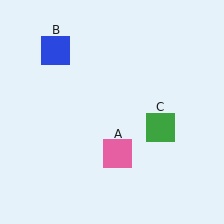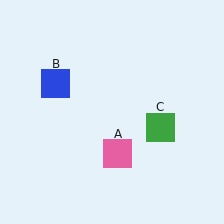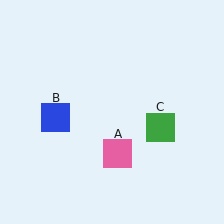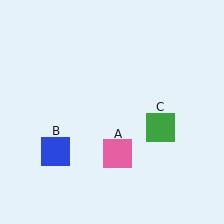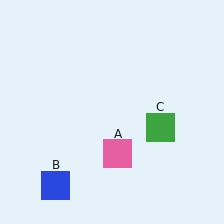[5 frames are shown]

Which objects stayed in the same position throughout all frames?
Pink square (object A) and green square (object C) remained stationary.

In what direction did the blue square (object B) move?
The blue square (object B) moved down.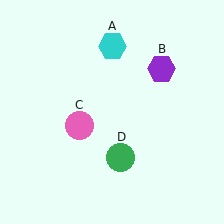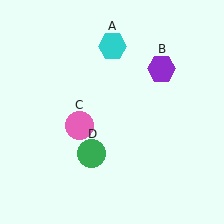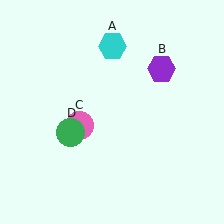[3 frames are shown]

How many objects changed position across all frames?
1 object changed position: green circle (object D).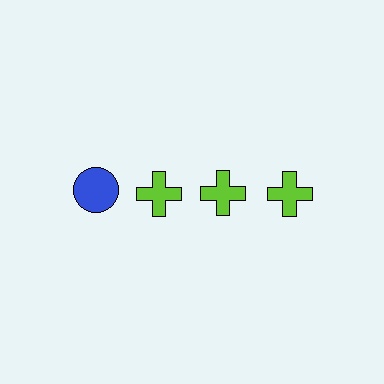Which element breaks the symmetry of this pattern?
The blue circle in the top row, leftmost column breaks the symmetry. All other shapes are lime crosses.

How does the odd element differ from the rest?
It differs in both color (blue instead of lime) and shape (circle instead of cross).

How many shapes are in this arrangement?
There are 4 shapes arranged in a grid pattern.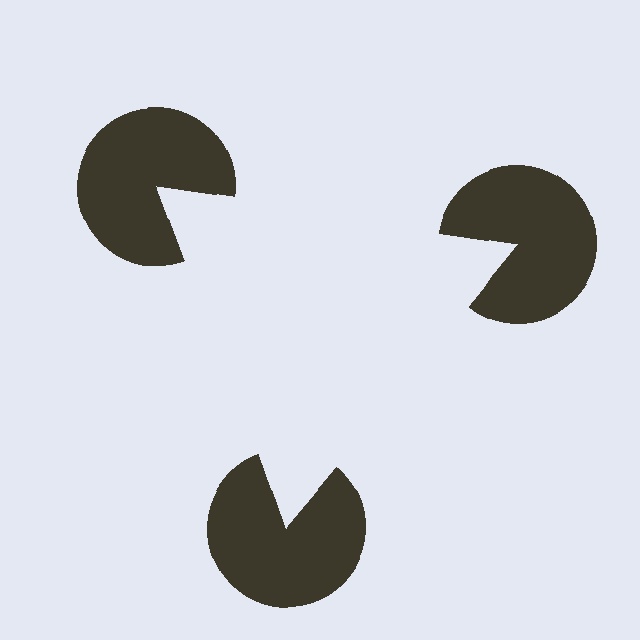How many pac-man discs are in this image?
There are 3 — one at each vertex of the illusory triangle.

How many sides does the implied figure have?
3 sides.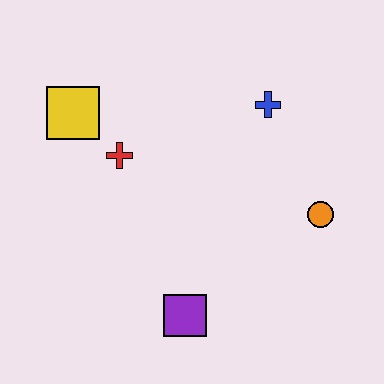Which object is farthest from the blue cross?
The purple square is farthest from the blue cross.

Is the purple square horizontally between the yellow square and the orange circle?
Yes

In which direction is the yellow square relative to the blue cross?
The yellow square is to the left of the blue cross.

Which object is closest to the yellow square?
The red cross is closest to the yellow square.